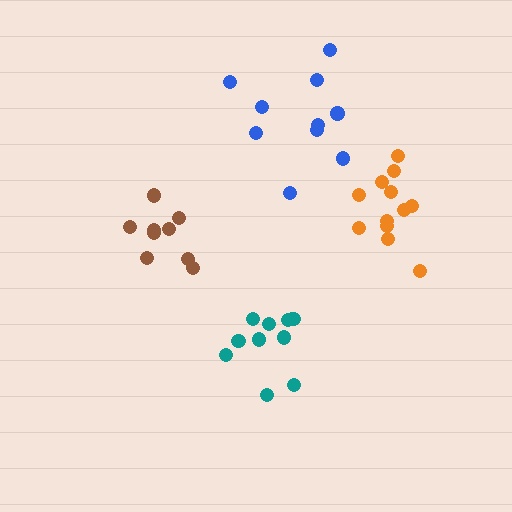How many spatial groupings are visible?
There are 4 spatial groupings.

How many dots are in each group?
Group 1: 11 dots, Group 2: 9 dots, Group 3: 10 dots, Group 4: 12 dots (42 total).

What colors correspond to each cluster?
The clusters are colored: teal, brown, blue, orange.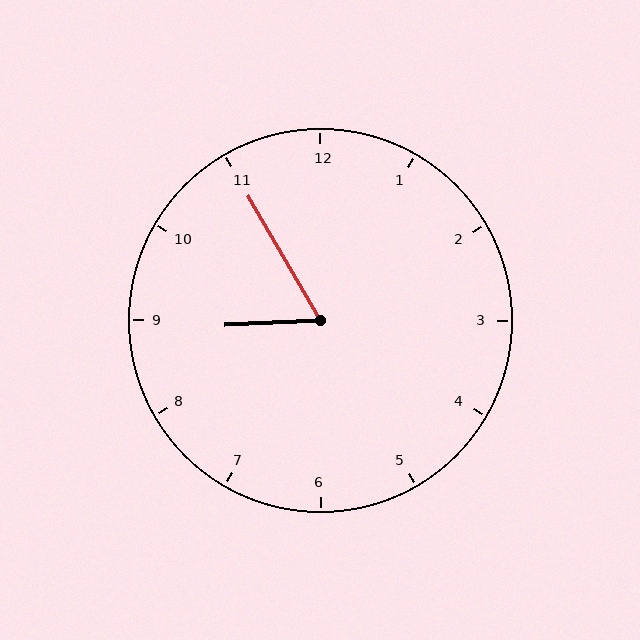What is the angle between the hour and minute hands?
Approximately 62 degrees.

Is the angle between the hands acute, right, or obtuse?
It is acute.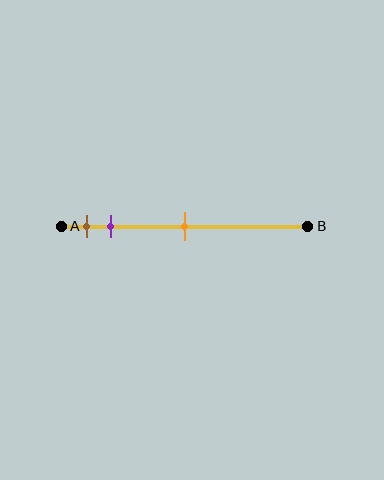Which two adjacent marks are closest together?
The brown and purple marks are the closest adjacent pair.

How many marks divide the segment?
There are 3 marks dividing the segment.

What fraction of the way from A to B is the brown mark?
The brown mark is approximately 10% (0.1) of the way from A to B.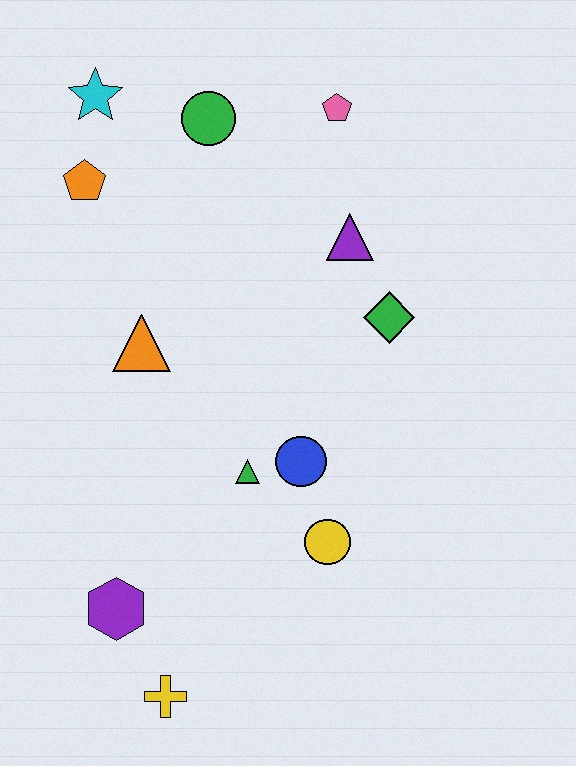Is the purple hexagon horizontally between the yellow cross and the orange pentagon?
Yes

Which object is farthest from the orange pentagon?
The yellow cross is farthest from the orange pentagon.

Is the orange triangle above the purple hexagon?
Yes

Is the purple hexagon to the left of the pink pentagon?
Yes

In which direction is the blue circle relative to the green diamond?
The blue circle is below the green diamond.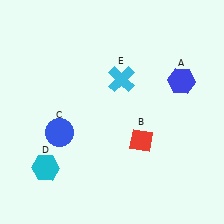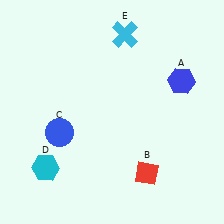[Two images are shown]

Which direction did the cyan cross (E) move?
The cyan cross (E) moved up.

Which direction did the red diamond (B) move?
The red diamond (B) moved down.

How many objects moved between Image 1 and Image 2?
2 objects moved between the two images.